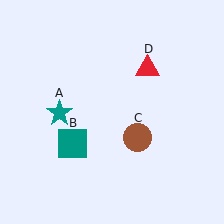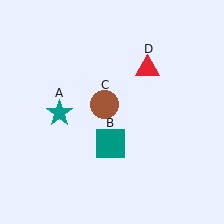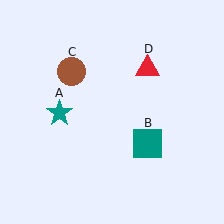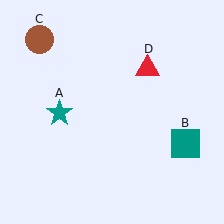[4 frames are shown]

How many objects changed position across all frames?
2 objects changed position: teal square (object B), brown circle (object C).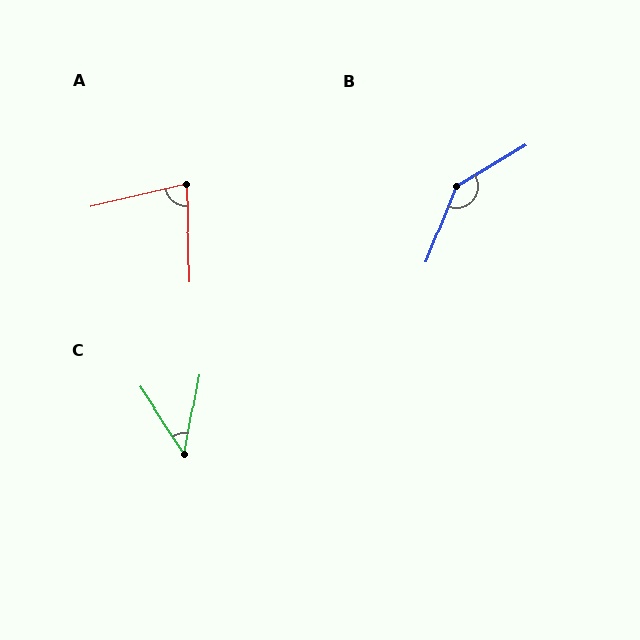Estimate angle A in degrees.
Approximately 78 degrees.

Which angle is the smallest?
C, at approximately 44 degrees.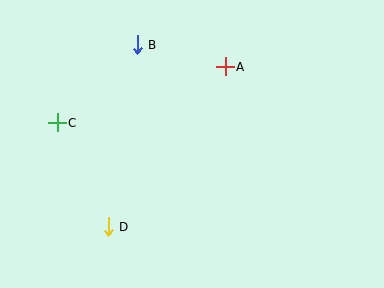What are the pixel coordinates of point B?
Point B is at (137, 45).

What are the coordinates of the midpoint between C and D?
The midpoint between C and D is at (83, 175).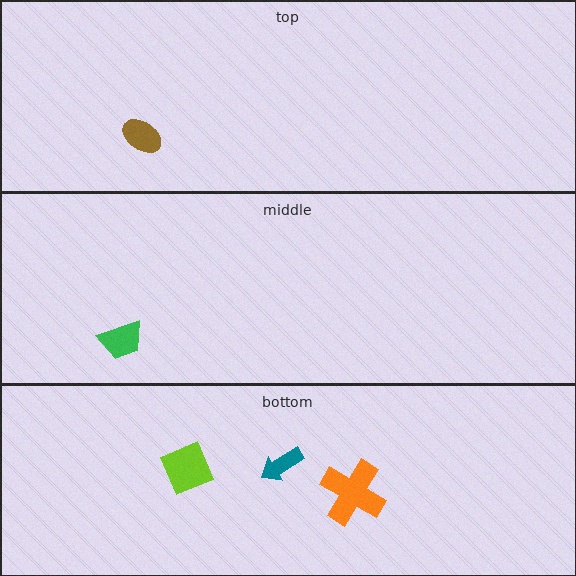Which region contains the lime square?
The bottom region.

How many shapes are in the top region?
1.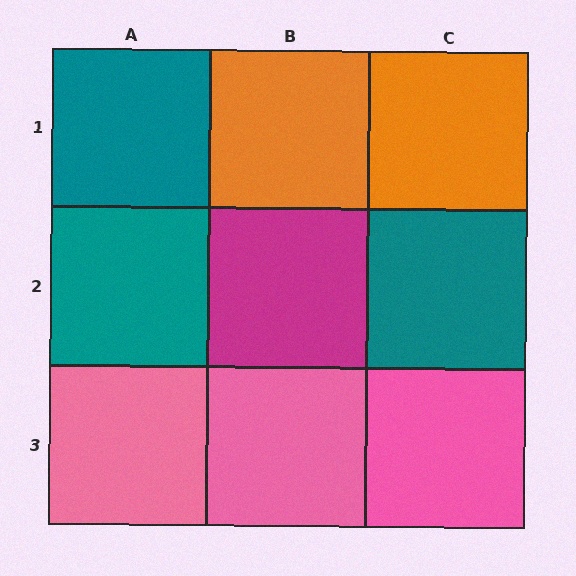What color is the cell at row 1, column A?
Teal.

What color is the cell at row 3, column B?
Pink.